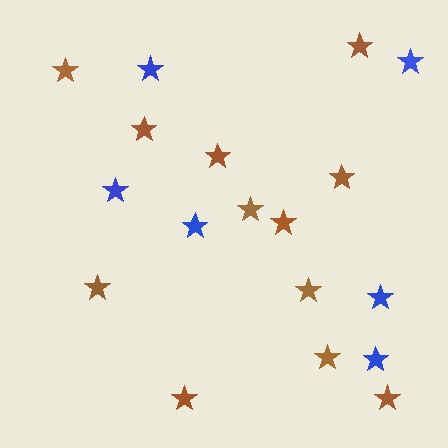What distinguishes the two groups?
There are 2 groups: one group of blue stars (6) and one group of brown stars (12).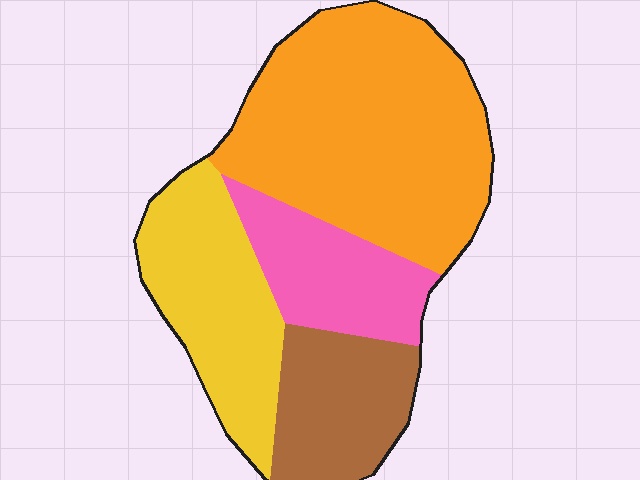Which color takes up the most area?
Orange, at roughly 45%.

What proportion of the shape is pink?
Pink takes up about one sixth (1/6) of the shape.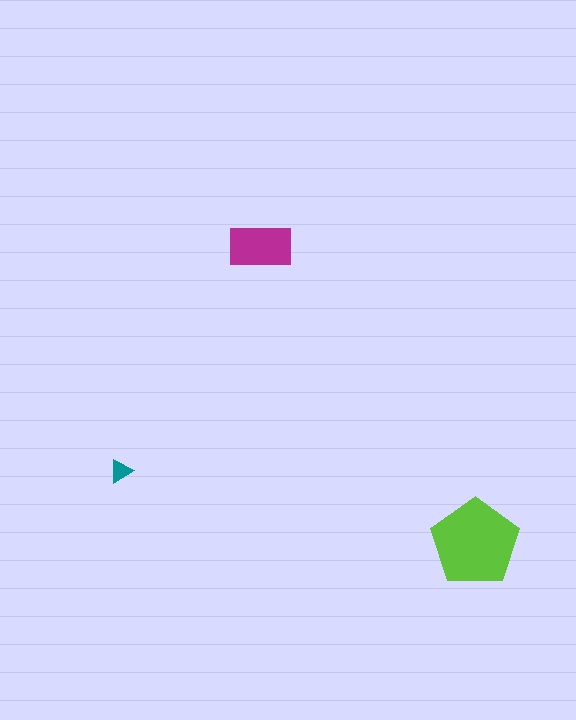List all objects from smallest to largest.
The teal triangle, the magenta rectangle, the lime pentagon.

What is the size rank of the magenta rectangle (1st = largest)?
2nd.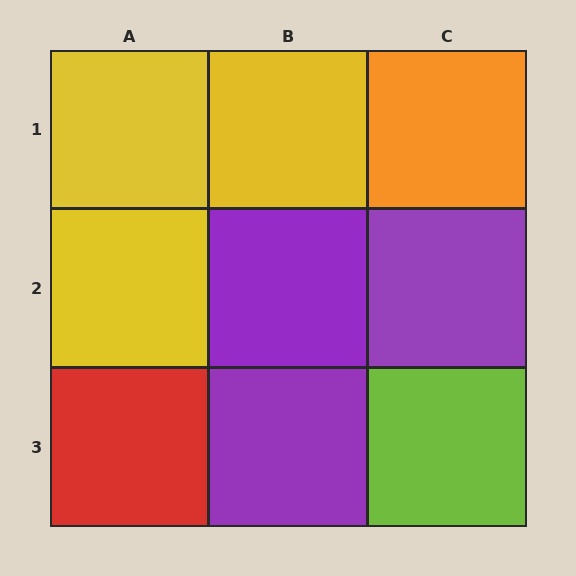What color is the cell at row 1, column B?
Yellow.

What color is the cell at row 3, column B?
Purple.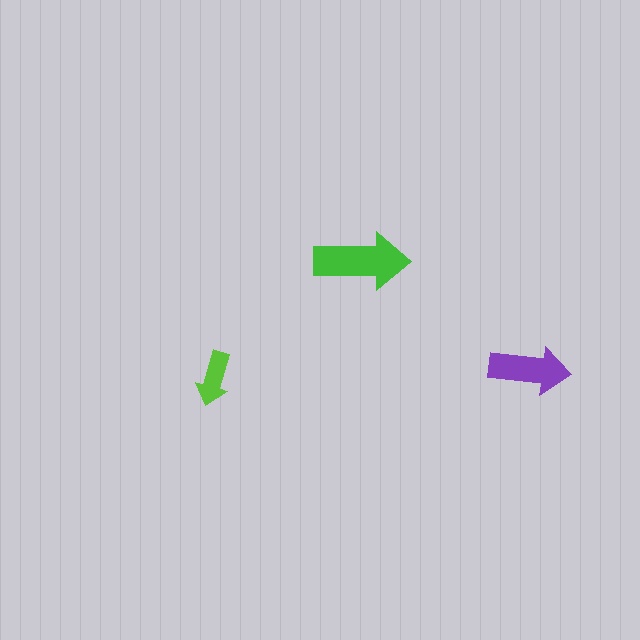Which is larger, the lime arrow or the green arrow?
The green one.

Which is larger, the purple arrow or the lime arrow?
The purple one.